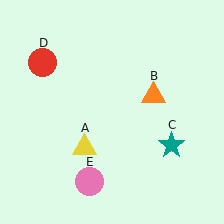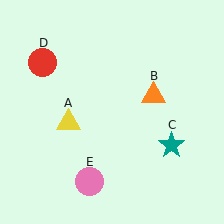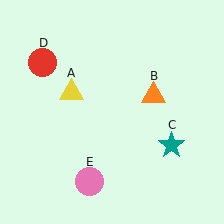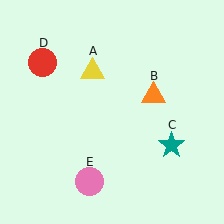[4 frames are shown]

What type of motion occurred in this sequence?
The yellow triangle (object A) rotated clockwise around the center of the scene.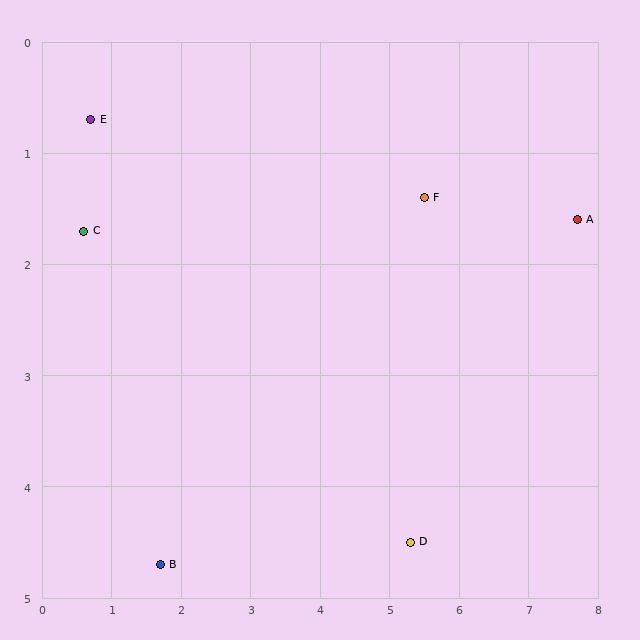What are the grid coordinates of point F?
Point F is at approximately (5.5, 1.4).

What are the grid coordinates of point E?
Point E is at approximately (0.7, 0.7).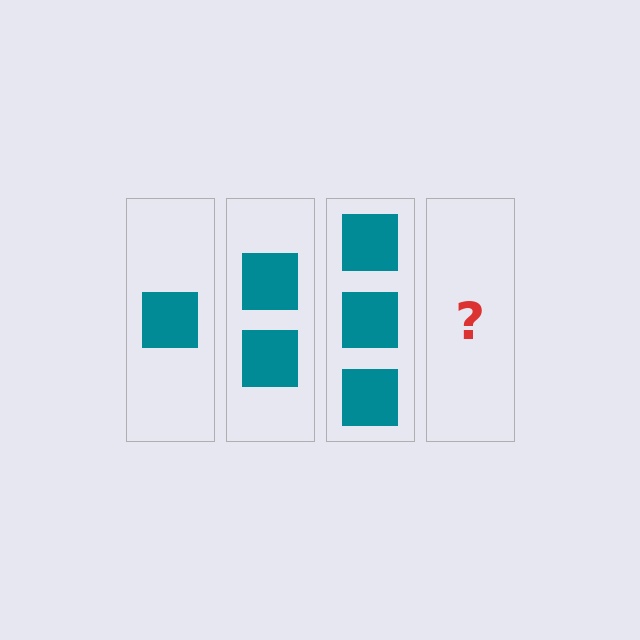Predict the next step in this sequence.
The next step is 4 squares.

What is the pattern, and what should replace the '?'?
The pattern is that each step adds one more square. The '?' should be 4 squares.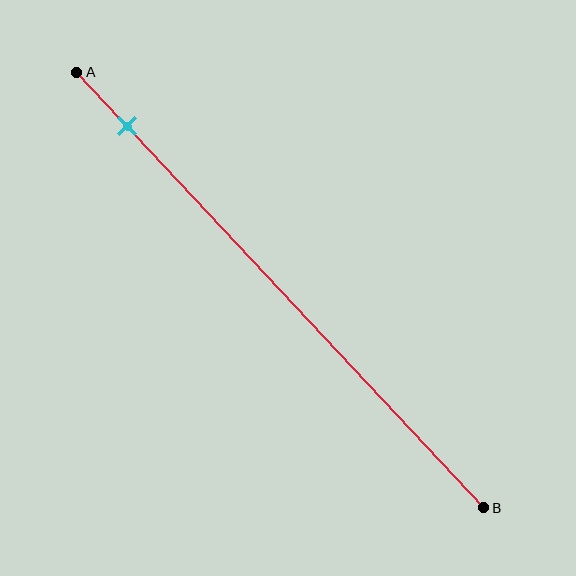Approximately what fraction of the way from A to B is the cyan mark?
The cyan mark is approximately 10% of the way from A to B.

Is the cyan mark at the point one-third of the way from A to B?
No, the mark is at about 10% from A, not at the 33% one-third point.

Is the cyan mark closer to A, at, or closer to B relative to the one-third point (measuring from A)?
The cyan mark is closer to point A than the one-third point of segment AB.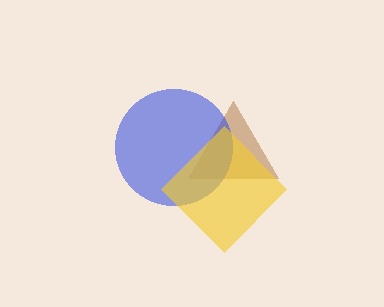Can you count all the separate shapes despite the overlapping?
Yes, there are 3 separate shapes.